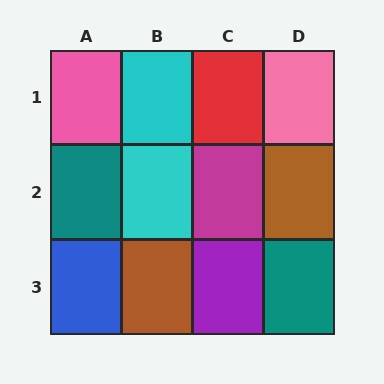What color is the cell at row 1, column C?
Red.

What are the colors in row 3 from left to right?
Blue, brown, purple, teal.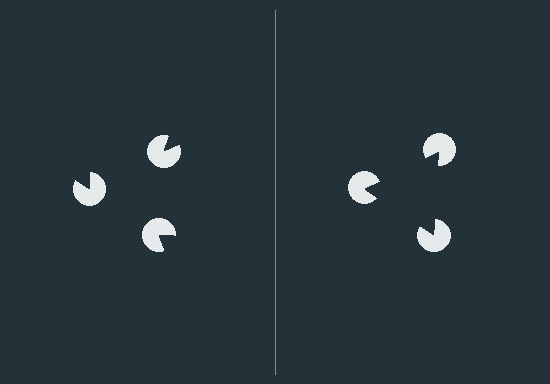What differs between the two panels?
The pac-man discs are positioned identically on both sides; only the wedge orientations differ. On the right they align to a triangle; on the left they are misaligned.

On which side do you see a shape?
An illusory triangle appears on the right side. On the left side the wedge cuts are rotated, so no coherent shape forms.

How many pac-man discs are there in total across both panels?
6 — 3 on each side.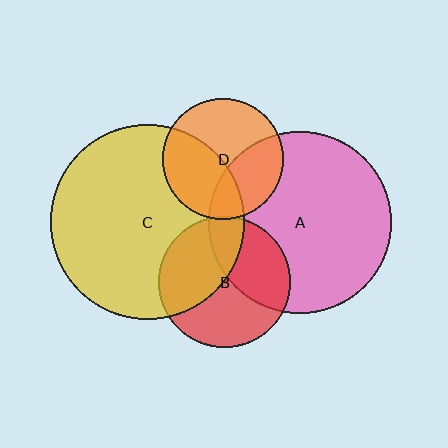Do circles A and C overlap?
Yes.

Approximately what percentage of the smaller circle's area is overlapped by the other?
Approximately 10%.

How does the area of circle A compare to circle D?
Approximately 2.3 times.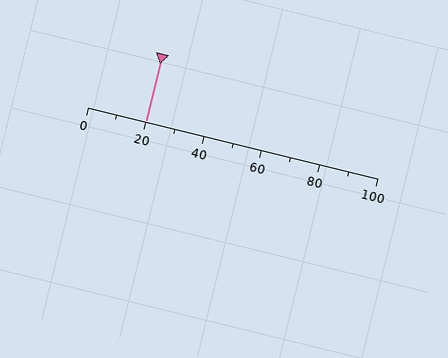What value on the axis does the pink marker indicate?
The marker indicates approximately 20.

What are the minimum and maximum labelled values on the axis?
The axis runs from 0 to 100.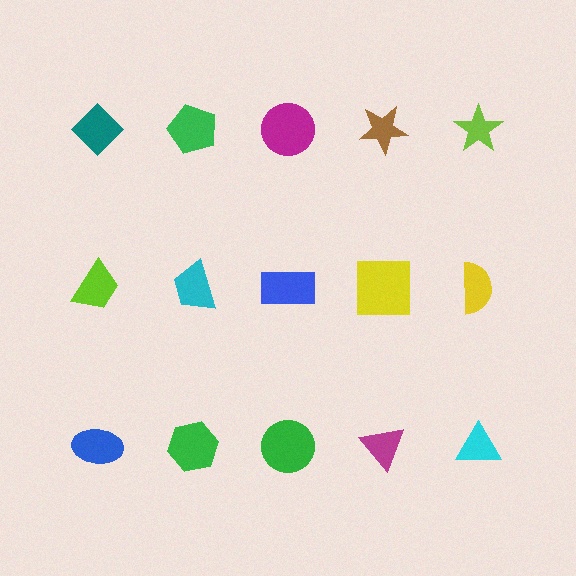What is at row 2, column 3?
A blue rectangle.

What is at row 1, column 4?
A brown star.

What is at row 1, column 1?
A teal diamond.